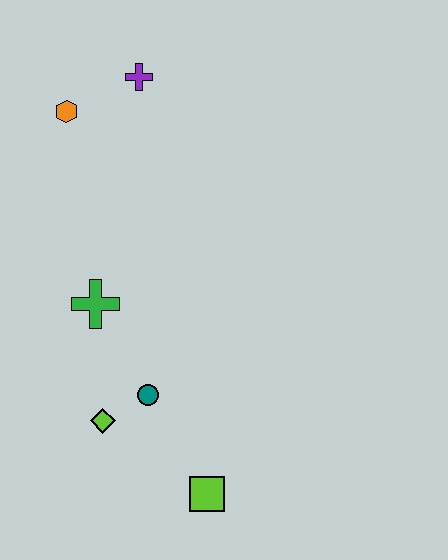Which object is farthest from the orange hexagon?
The lime square is farthest from the orange hexagon.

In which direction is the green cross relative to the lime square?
The green cross is above the lime square.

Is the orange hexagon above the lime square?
Yes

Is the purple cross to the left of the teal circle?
Yes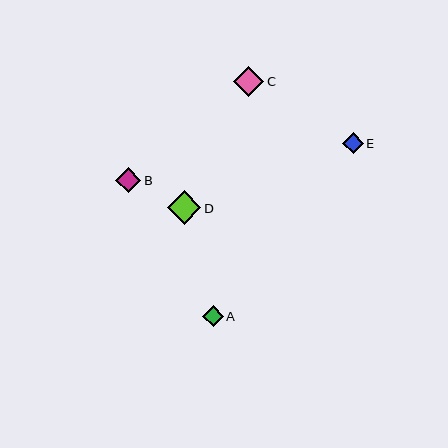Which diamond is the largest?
Diamond D is the largest with a size of approximately 33 pixels.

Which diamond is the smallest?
Diamond A is the smallest with a size of approximately 21 pixels.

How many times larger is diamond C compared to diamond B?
Diamond C is approximately 1.2 times the size of diamond B.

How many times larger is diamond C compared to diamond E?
Diamond C is approximately 1.5 times the size of diamond E.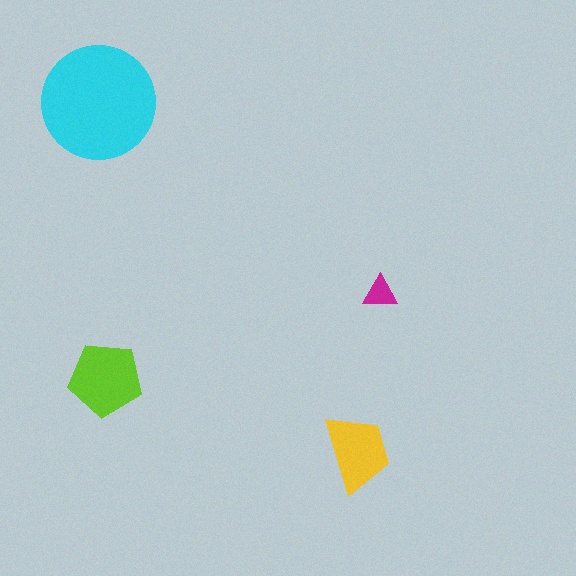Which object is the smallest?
The magenta triangle.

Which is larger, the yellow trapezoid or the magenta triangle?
The yellow trapezoid.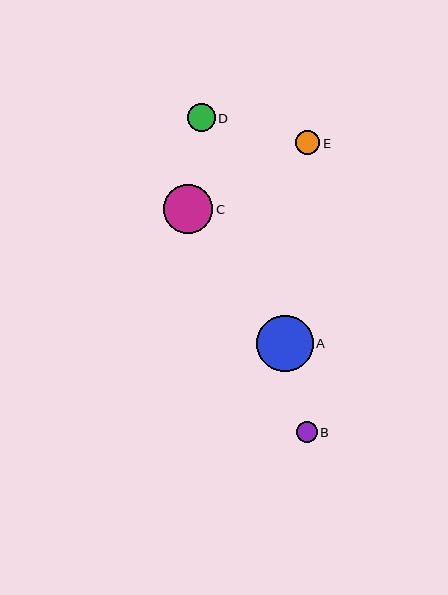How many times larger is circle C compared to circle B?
Circle C is approximately 2.4 times the size of circle B.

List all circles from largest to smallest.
From largest to smallest: A, C, D, E, B.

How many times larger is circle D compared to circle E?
Circle D is approximately 1.1 times the size of circle E.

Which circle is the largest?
Circle A is the largest with a size of approximately 57 pixels.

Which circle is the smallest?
Circle B is the smallest with a size of approximately 21 pixels.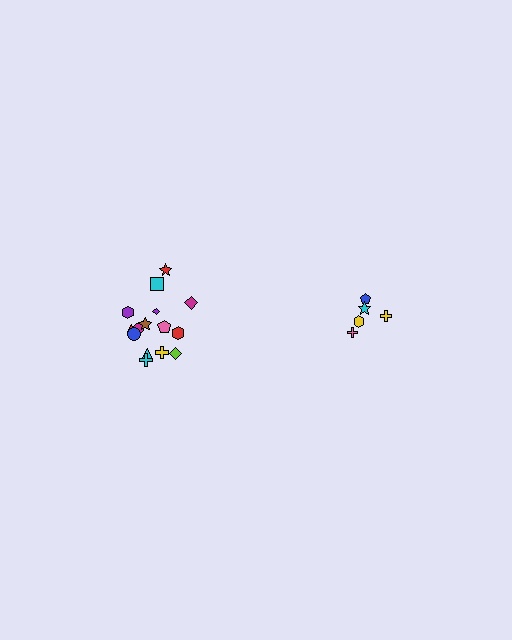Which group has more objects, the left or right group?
The left group.